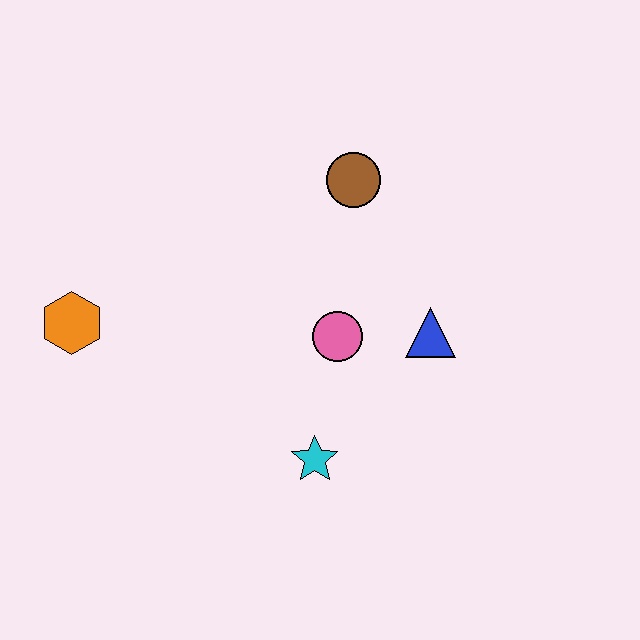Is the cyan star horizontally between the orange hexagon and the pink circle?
Yes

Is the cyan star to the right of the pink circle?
No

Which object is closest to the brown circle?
The pink circle is closest to the brown circle.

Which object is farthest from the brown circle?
The orange hexagon is farthest from the brown circle.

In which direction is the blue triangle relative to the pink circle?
The blue triangle is to the right of the pink circle.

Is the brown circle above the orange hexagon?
Yes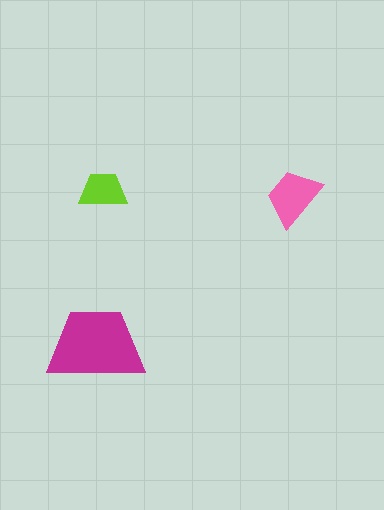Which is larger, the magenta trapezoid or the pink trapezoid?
The magenta one.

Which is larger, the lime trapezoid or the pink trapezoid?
The pink one.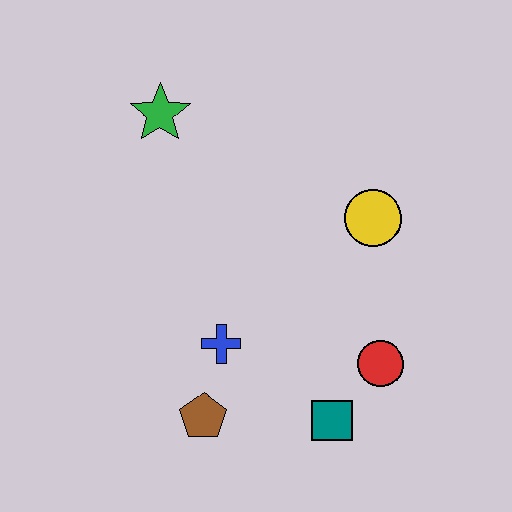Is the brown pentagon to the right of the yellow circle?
No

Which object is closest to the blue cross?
The brown pentagon is closest to the blue cross.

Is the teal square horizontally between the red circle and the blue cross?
Yes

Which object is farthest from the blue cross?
The green star is farthest from the blue cross.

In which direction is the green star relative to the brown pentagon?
The green star is above the brown pentagon.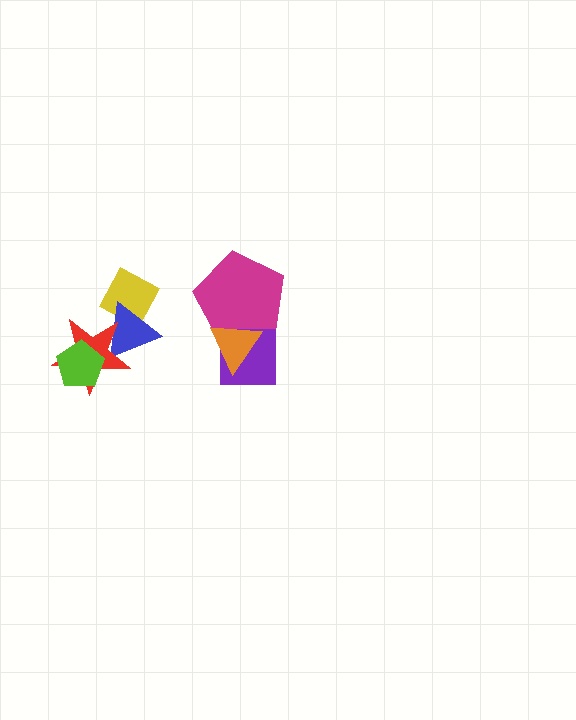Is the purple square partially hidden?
Yes, it is partially covered by another shape.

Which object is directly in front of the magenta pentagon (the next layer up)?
The purple square is directly in front of the magenta pentagon.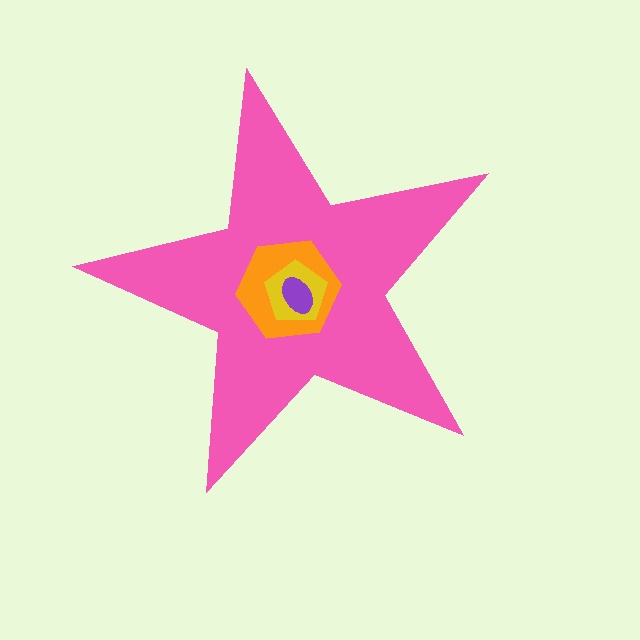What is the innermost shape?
The purple ellipse.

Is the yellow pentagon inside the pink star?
Yes.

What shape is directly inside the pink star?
The orange hexagon.